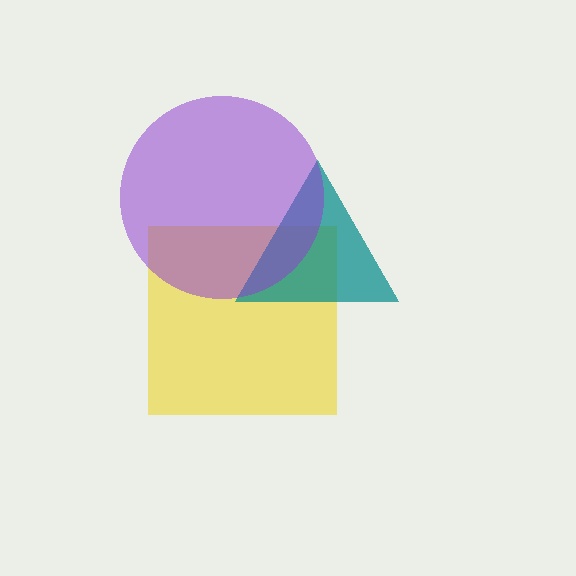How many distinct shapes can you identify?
There are 3 distinct shapes: a yellow square, a teal triangle, a purple circle.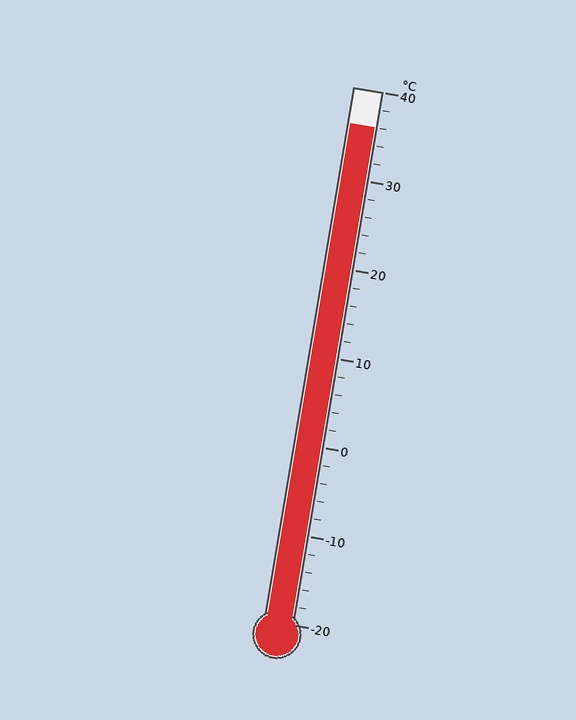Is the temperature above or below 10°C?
The temperature is above 10°C.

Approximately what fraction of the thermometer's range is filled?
The thermometer is filled to approximately 95% of its range.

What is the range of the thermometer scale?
The thermometer scale ranges from -20°C to 40°C.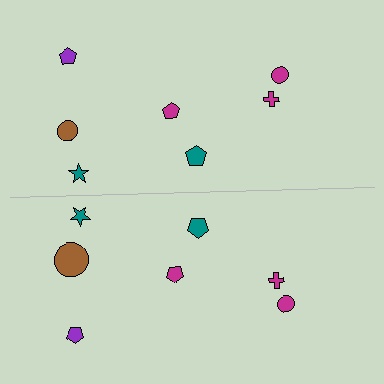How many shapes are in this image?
There are 14 shapes in this image.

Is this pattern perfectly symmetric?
No, the pattern is not perfectly symmetric. The brown circle on the bottom side has a different size than its mirror counterpart.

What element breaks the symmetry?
The brown circle on the bottom side has a different size than its mirror counterpart.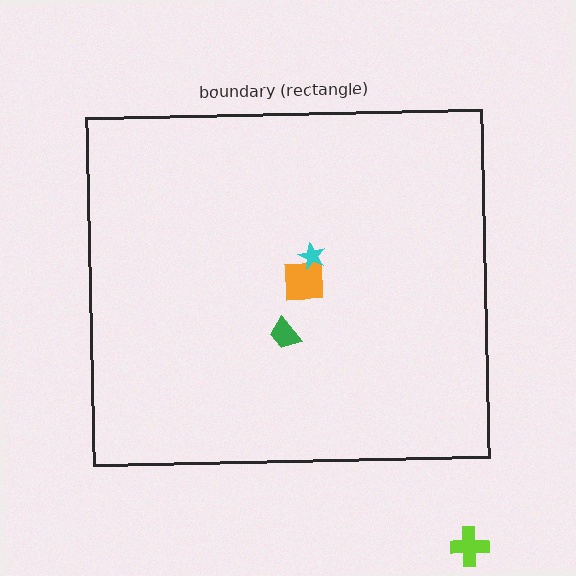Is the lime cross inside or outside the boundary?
Outside.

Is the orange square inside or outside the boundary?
Inside.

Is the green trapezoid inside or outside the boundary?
Inside.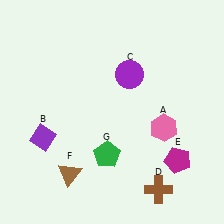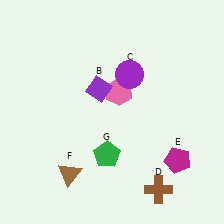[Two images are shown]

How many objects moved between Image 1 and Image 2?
2 objects moved between the two images.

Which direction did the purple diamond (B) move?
The purple diamond (B) moved right.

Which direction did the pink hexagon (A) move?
The pink hexagon (A) moved left.